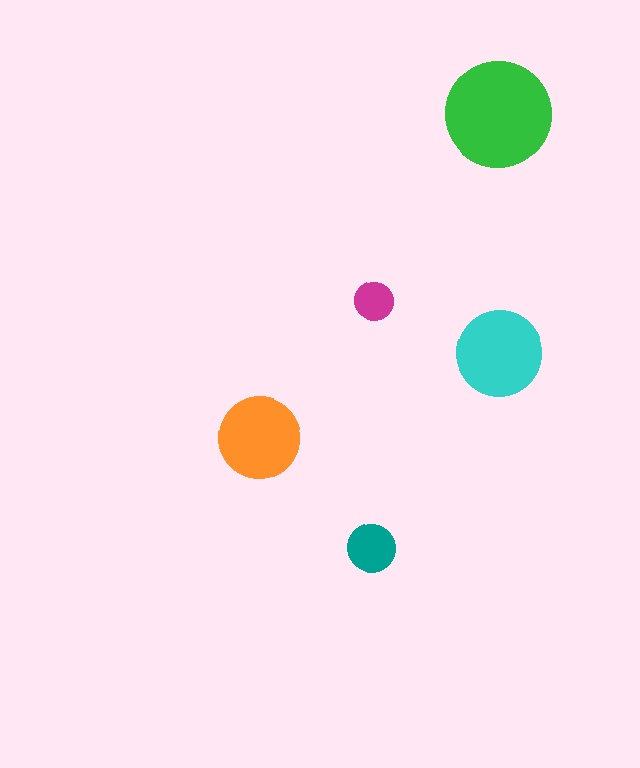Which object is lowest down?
The teal circle is bottommost.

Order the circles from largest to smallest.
the green one, the cyan one, the orange one, the teal one, the magenta one.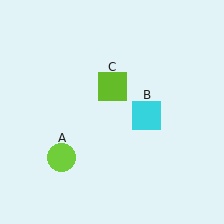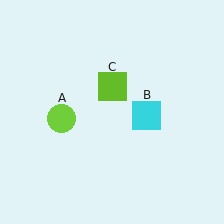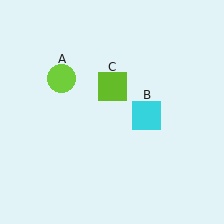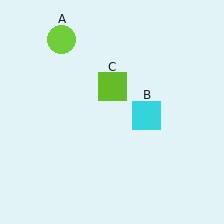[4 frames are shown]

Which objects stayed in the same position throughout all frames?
Cyan square (object B) and lime square (object C) remained stationary.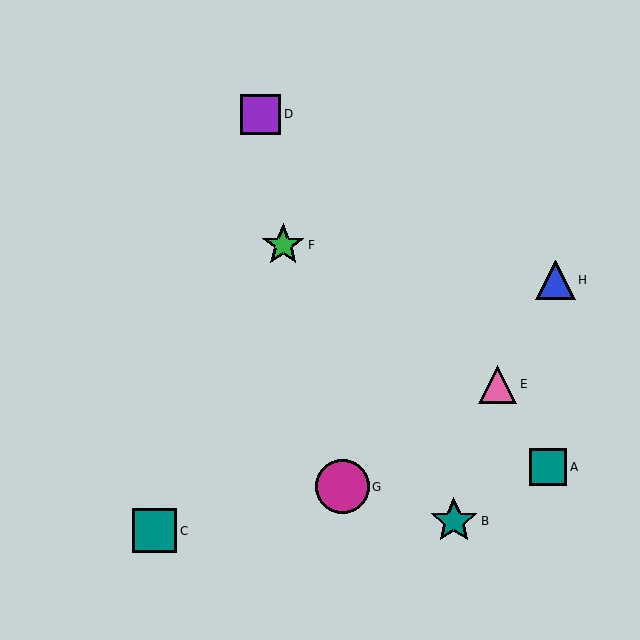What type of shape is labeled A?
Shape A is a teal square.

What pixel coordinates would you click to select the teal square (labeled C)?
Click at (155, 531) to select the teal square C.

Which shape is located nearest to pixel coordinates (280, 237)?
The green star (labeled F) at (283, 245) is nearest to that location.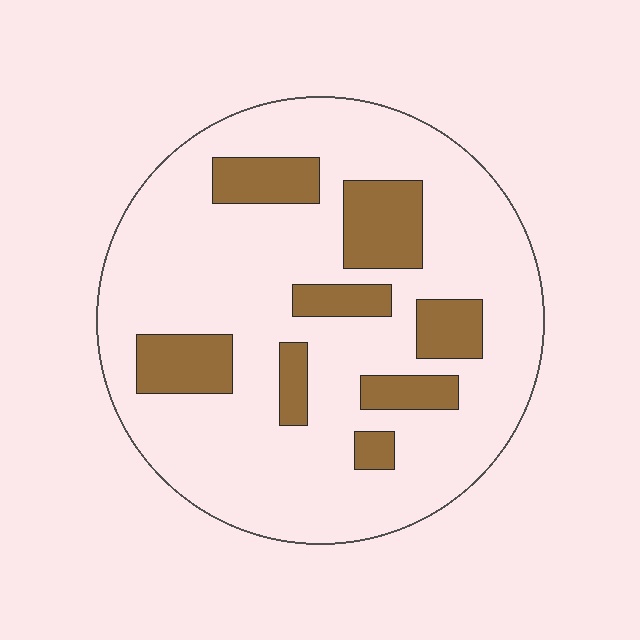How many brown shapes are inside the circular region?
8.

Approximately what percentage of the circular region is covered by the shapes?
Approximately 20%.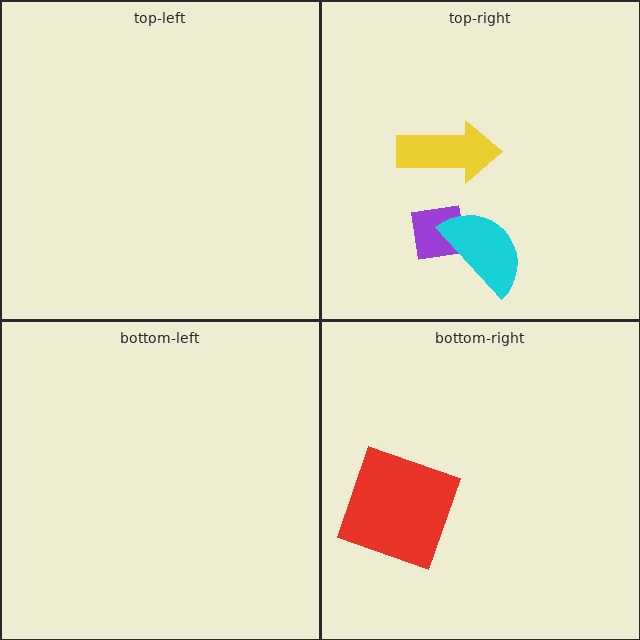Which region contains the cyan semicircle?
The top-right region.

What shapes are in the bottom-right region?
The red square.